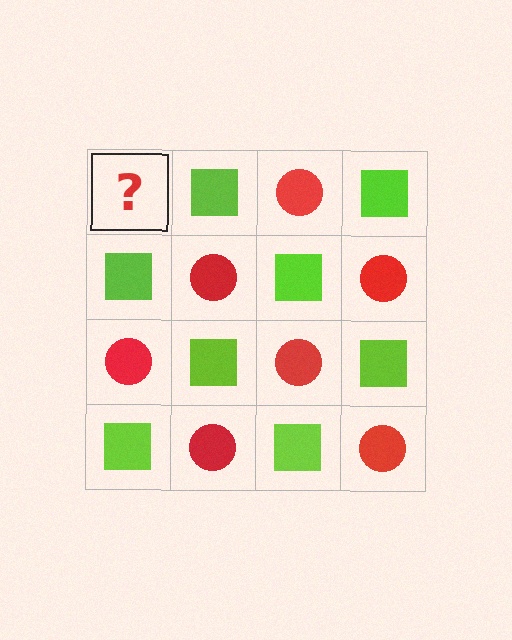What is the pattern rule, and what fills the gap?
The rule is that it alternates red circle and lime square in a checkerboard pattern. The gap should be filled with a red circle.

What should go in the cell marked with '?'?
The missing cell should contain a red circle.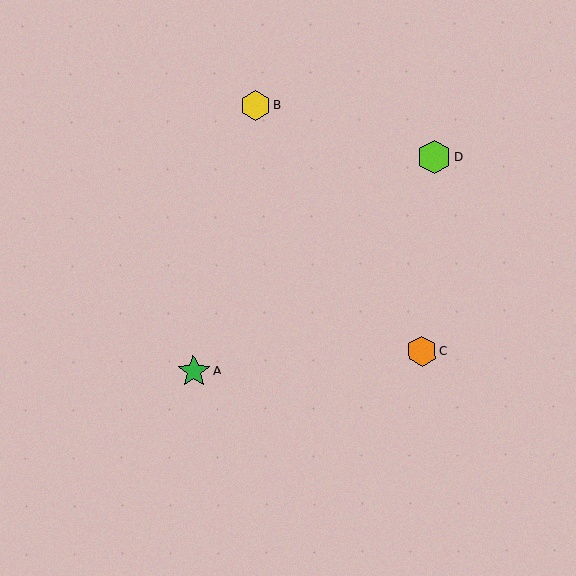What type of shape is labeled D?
Shape D is a lime hexagon.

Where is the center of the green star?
The center of the green star is at (194, 371).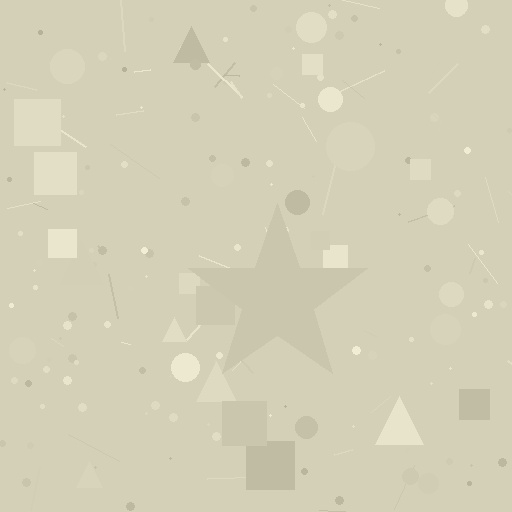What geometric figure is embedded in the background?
A star is embedded in the background.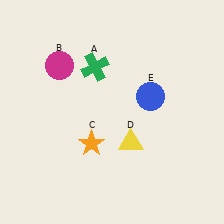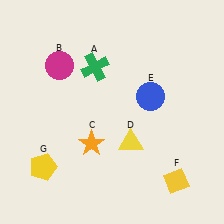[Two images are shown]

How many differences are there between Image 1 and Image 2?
There are 2 differences between the two images.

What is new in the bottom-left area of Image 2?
A yellow pentagon (G) was added in the bottom-left area of Image 2.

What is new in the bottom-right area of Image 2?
A yellow diamond (F) was added in the bottom-right area of Image 2.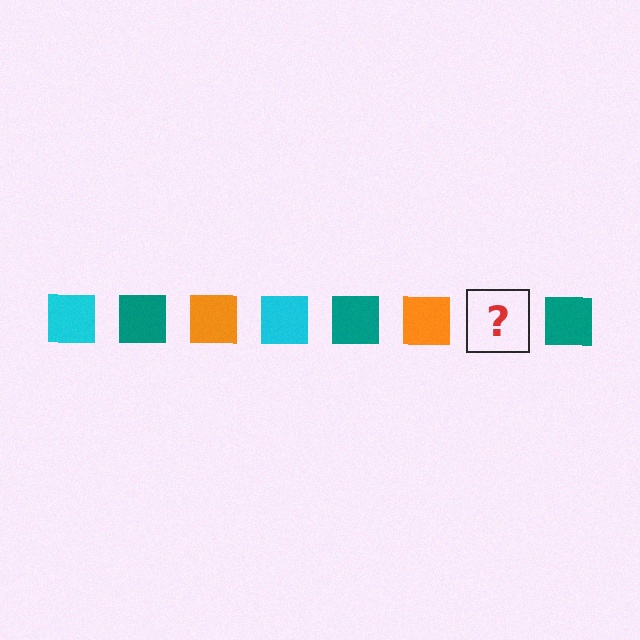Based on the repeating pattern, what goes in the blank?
The blank should be a cyan square.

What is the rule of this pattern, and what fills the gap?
The rule is that the pattern cycles through cyan, teal, orange squares. The gap should be filled with a cyan square.